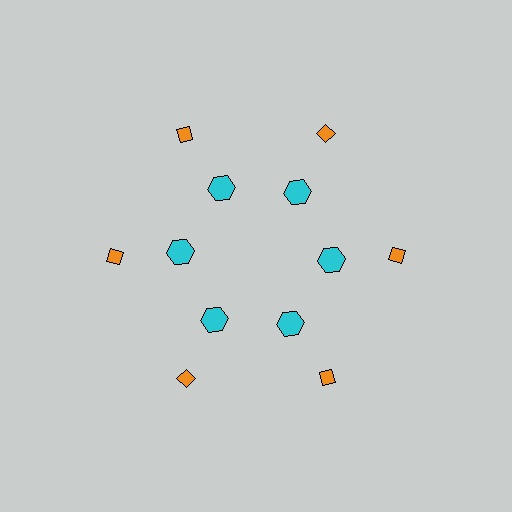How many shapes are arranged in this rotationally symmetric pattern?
There are 12 shapes, arranged in 6 groups of 2.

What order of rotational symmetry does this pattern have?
This pattern has 6-fold rotational symmetry.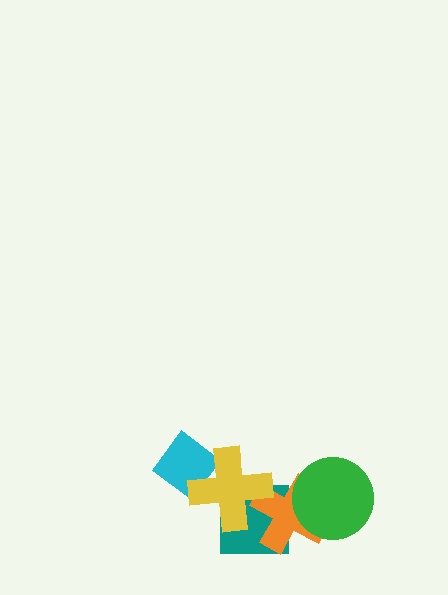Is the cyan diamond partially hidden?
Yes, it is partially covered by another shape.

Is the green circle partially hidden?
No, no other shape covers it.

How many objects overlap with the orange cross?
3 objects overlap with the orange cross.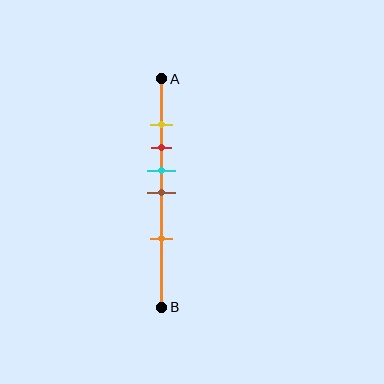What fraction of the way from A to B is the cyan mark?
The cyan mark is approximately 40% (0.4) of the way from A to B.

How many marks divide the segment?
There are 5 marks dividing the segment.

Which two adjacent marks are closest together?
The yellow and red marks are the closest adjacent pair.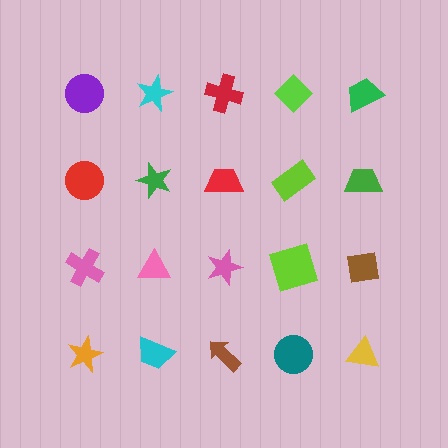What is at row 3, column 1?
A pink cross.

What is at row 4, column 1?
An orange star.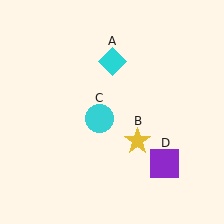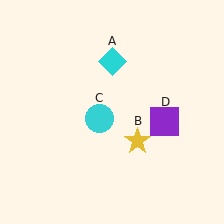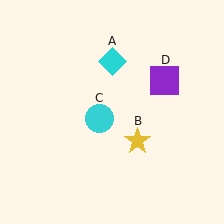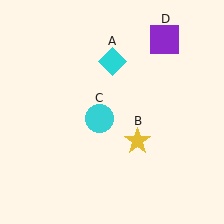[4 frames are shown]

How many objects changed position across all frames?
1 object changed position: purple square (object D).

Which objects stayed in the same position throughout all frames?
Cyan diamond (object A) and yellow star (object B) and cyan circle (object C) remained stationary.